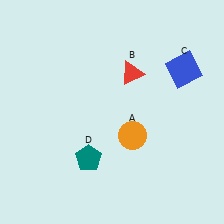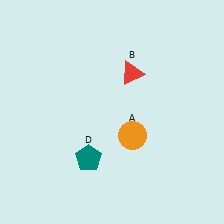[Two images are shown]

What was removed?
The blue square (C) was removed in Image 2.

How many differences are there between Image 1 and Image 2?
There is 1 difference between the two images.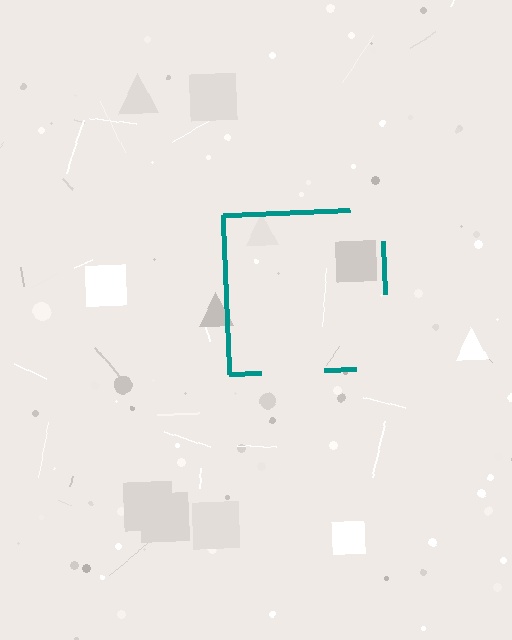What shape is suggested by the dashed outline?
The dashed outline suggests a square.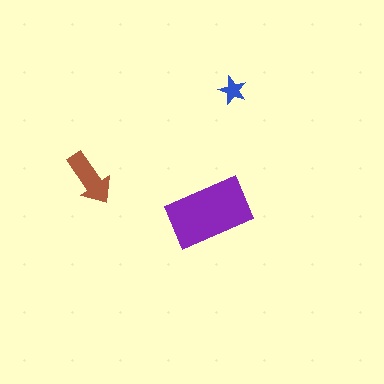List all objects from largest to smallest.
The purple rectangle, the brown arrow, the blue star.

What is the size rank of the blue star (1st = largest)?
3rd.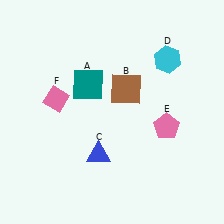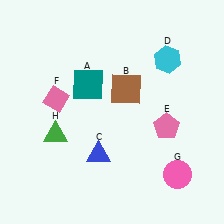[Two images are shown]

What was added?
A pink circle (G), a green triangle (H) were added in Image 2.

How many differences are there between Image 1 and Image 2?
There are 2 differences between the two images.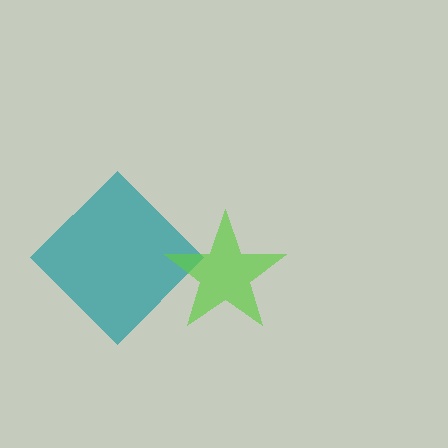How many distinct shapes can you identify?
There are 2 distinct shapes: a teal diamond, a lime star.